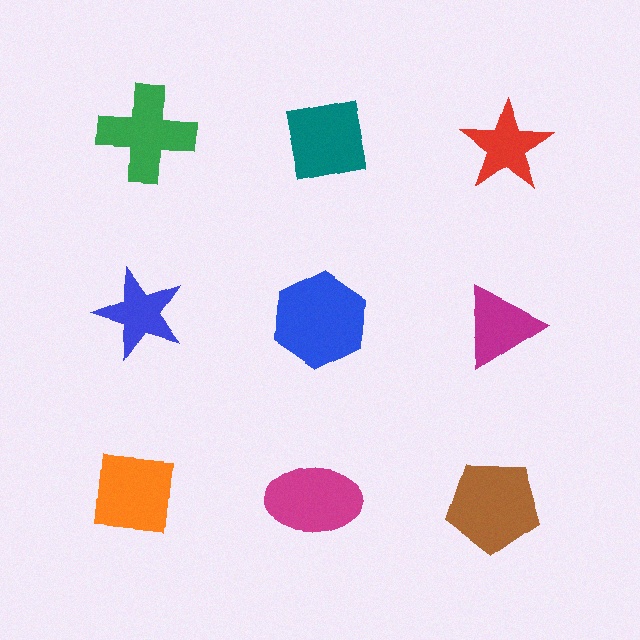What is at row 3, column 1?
An orange square.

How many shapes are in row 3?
3 shapes.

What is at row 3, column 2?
A magenta ellipse.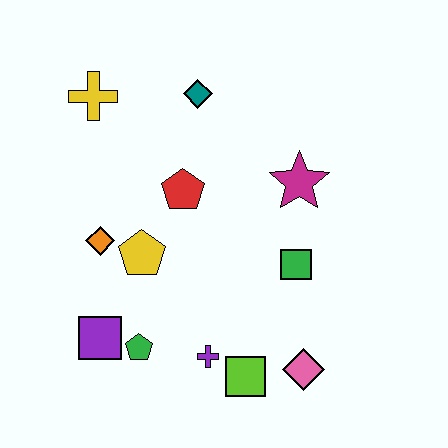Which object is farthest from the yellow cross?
The pink diamond is farthest from the yellow cross.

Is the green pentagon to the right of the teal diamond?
No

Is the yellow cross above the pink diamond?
Yes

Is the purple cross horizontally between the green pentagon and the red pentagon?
No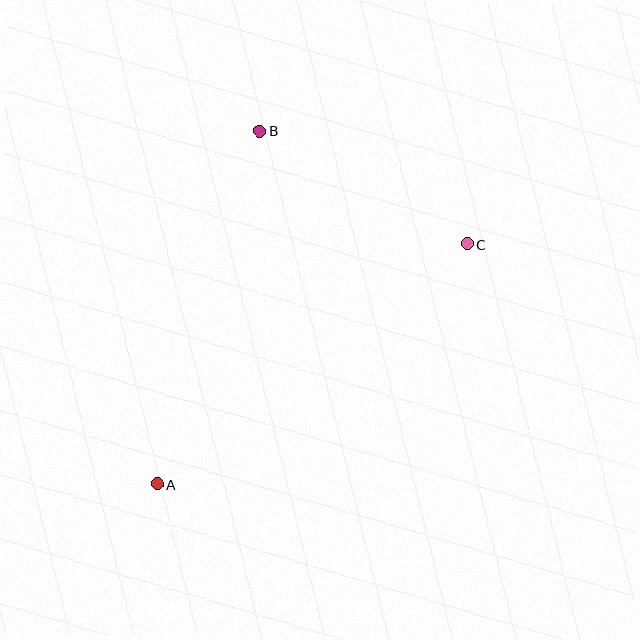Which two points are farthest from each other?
Points A and C are farthest from each other.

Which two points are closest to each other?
Points B and C are closest to each other.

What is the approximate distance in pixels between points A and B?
The distance between A and B is approximately 368 pixels.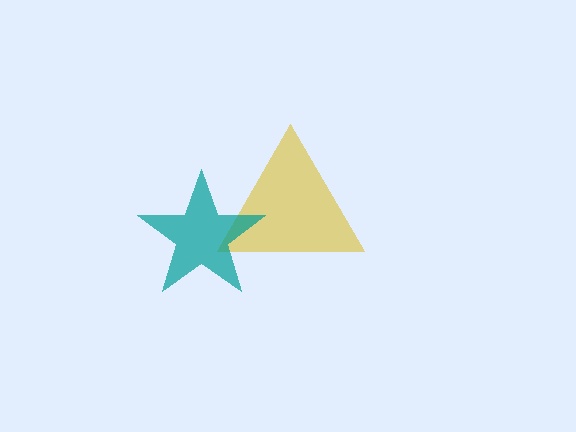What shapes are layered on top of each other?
The layered shapes are: a yellow triangle, a teal star.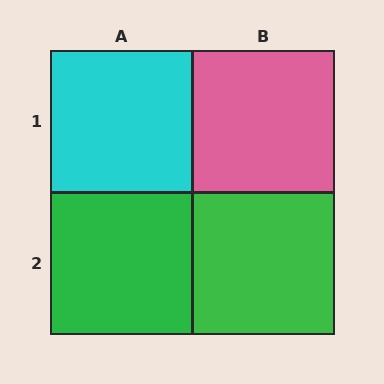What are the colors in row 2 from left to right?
Green, green.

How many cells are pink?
1 cell is pink.